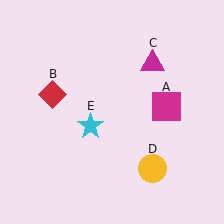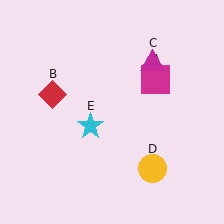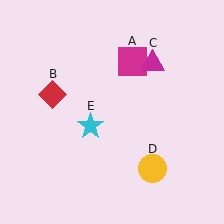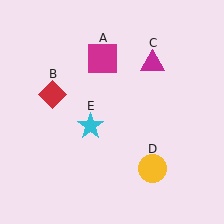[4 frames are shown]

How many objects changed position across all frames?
1 object changed position: magenta square (object A).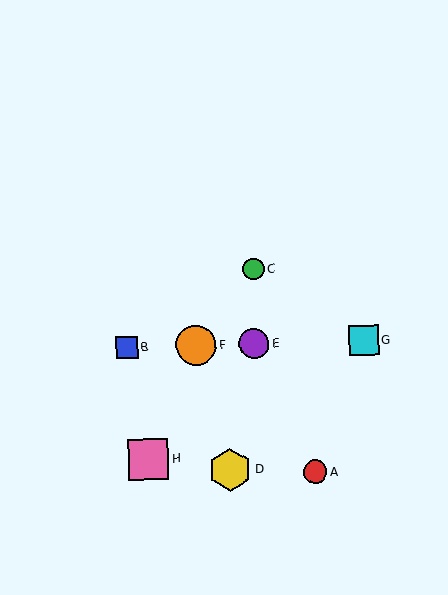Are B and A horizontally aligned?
No, B is at y≈348 and A is at y≈472.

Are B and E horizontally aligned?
Yes, both are at y≈348.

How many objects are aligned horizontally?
4 objects (B, E, F, G) are aligned horizontally.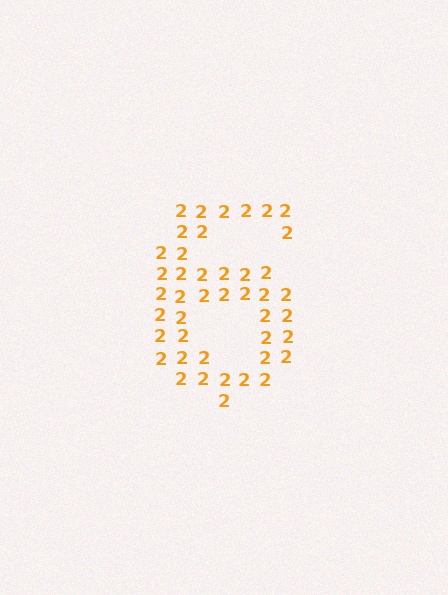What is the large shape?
The large shape is the digit 6.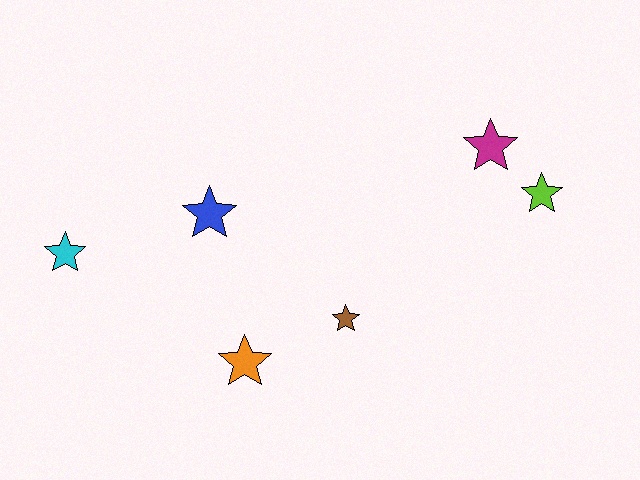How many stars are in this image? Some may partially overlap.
There are 6 stars.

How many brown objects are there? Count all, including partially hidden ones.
There is 1 brown object.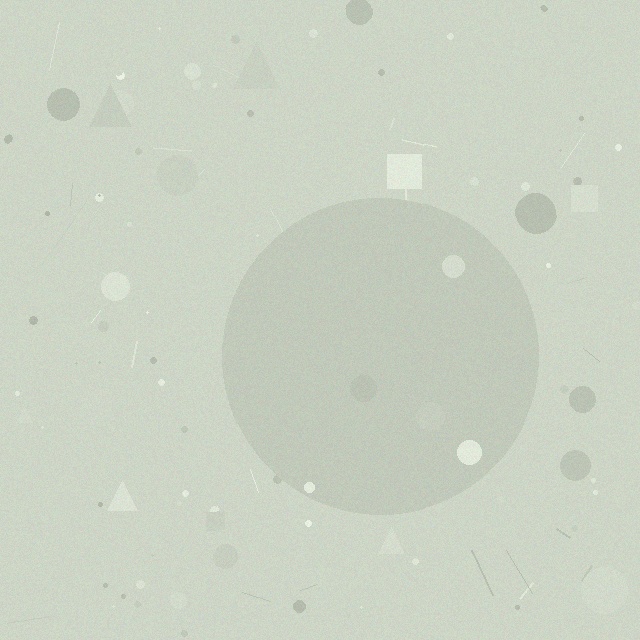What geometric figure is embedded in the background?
A circle is embedded in the background.